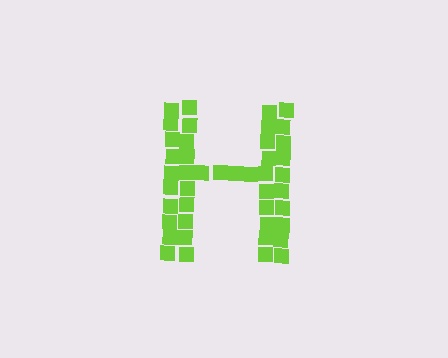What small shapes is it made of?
It is made of small squares.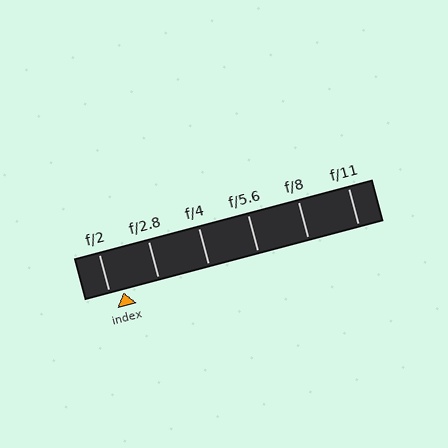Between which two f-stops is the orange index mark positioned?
The index mark is between f/2 and f/2.8.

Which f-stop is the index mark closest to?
The index mark is closest to f/2.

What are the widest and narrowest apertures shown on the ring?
The widest aperture shown is f/2 and the narrowest is f/11.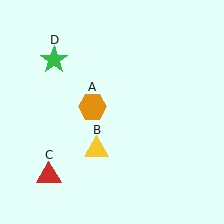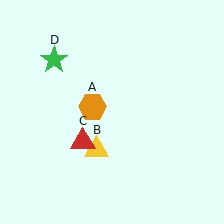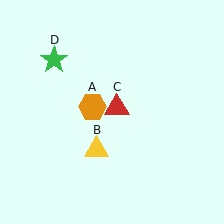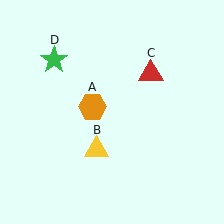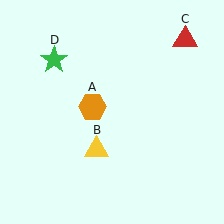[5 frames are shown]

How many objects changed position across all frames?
1 object changed position: red triangle (object C).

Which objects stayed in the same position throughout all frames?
Orange hexagon (object A) and yellow triangle (object B) and green star (object D) remained stationary.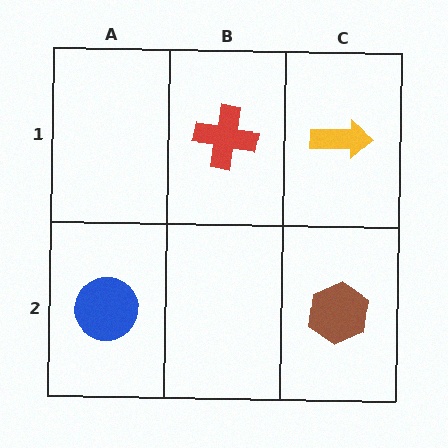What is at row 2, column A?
A blue circle.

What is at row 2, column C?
A brown hexagon.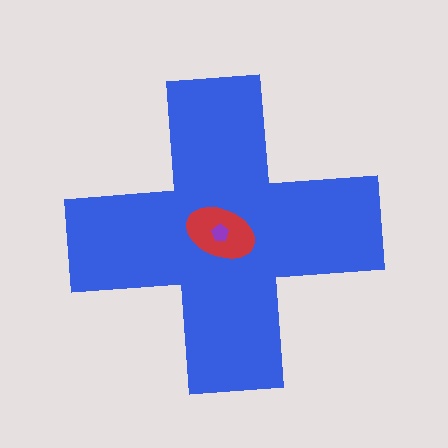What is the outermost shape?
The blue cross.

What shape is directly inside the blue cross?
The red ellipse.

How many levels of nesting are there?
3.